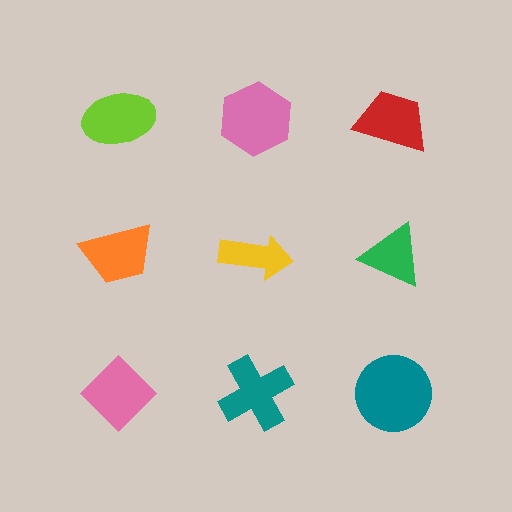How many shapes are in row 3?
3 shapes.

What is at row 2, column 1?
An orange trapezoid.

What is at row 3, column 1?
A pink diamond.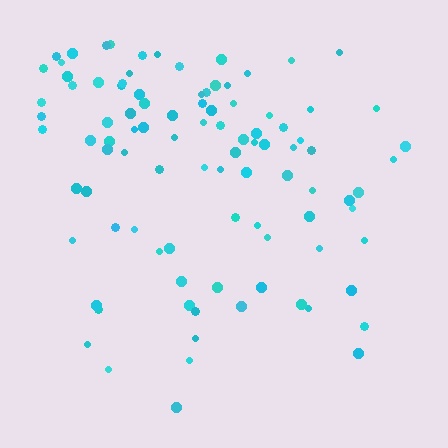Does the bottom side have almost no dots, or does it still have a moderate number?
Still a moderate number, just noticeably fewer than the top.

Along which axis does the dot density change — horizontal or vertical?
Vertical.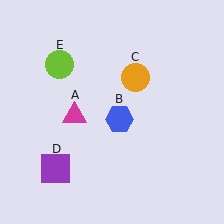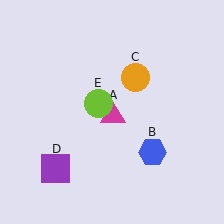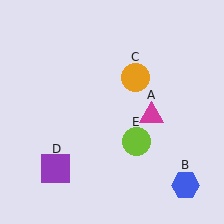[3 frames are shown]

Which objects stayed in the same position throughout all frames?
Orange circle (object C) and purple square (object D) remained stationary.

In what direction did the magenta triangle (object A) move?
The magenta triangle (object A) moved right.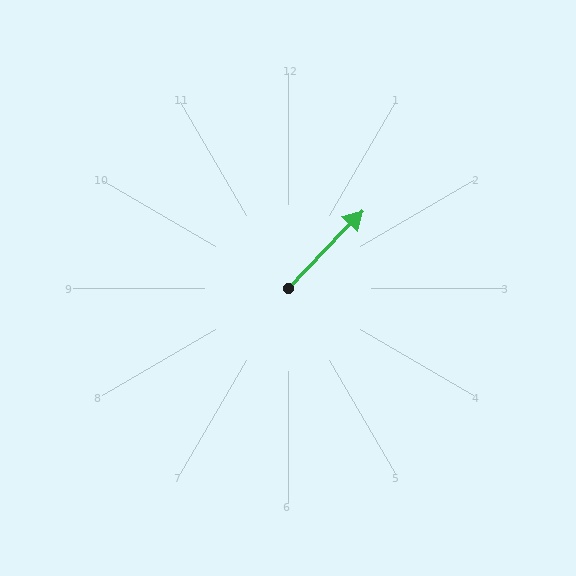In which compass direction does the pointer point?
Northeast.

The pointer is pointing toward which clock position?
Roughly 1 o'clock.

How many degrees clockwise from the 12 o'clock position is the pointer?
Approximately 44 degrees.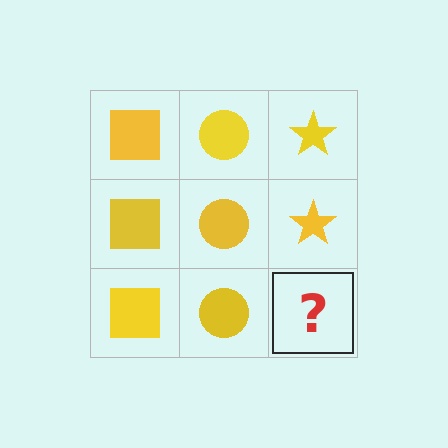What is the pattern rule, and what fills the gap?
The rule is that each column has a consistent shape. The gap should be filled with a yellow star.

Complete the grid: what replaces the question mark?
The question mark should be replaced with a yellow star.